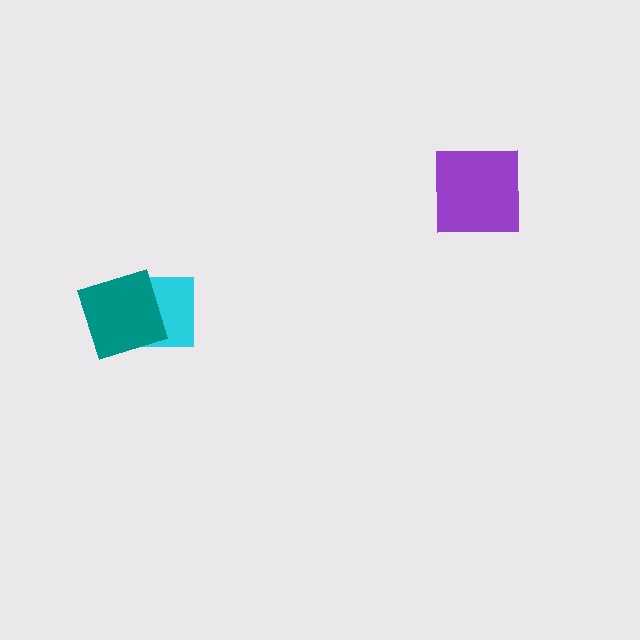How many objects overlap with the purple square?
0 objects overlap with the purple square.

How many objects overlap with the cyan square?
1 object overlaps with the cyan square.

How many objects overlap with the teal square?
1 object overlaps with the teal square.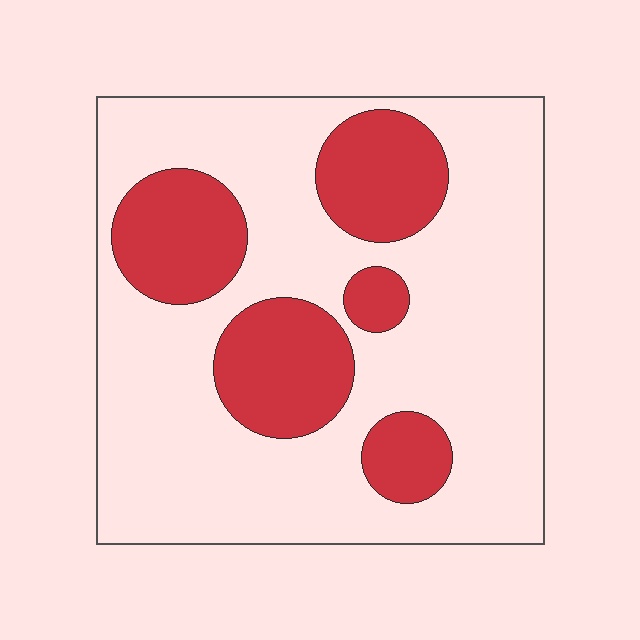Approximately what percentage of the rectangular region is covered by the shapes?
Approximately 25%.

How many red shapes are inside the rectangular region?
5.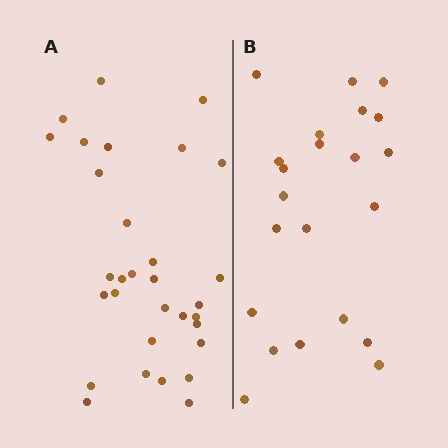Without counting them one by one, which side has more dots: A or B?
Region A (the left region) has more dots.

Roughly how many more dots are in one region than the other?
Region A has roughly 8 or so more dots than region B.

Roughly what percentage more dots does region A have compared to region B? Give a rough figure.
About 40% more.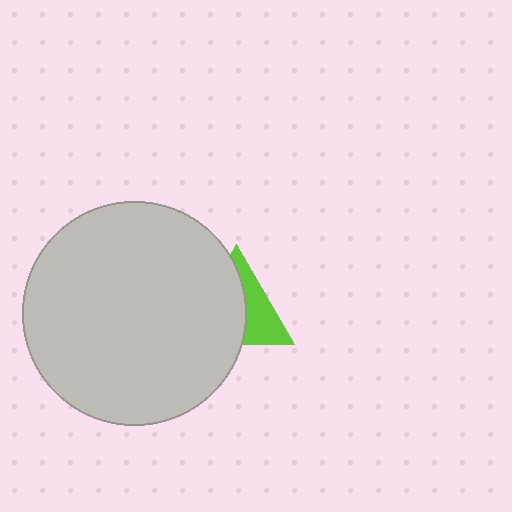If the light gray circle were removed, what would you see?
You would see the complete lime triangle.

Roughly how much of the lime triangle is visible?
A small part of it is visible (roughly 41%).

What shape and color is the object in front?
The object in front is a light gray circle.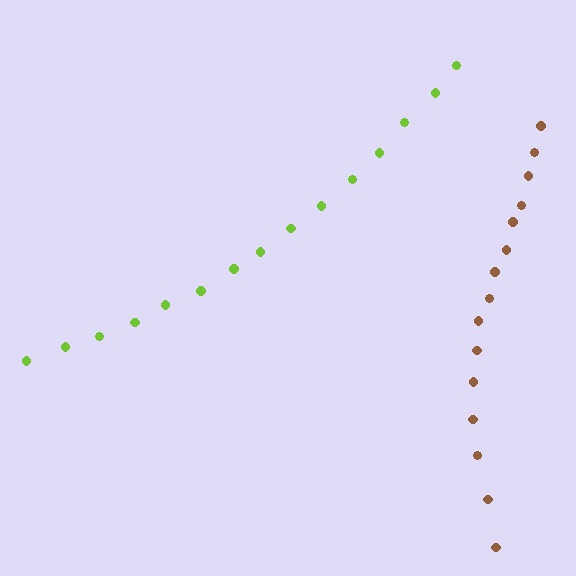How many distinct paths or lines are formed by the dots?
There are 2 distinct paths.